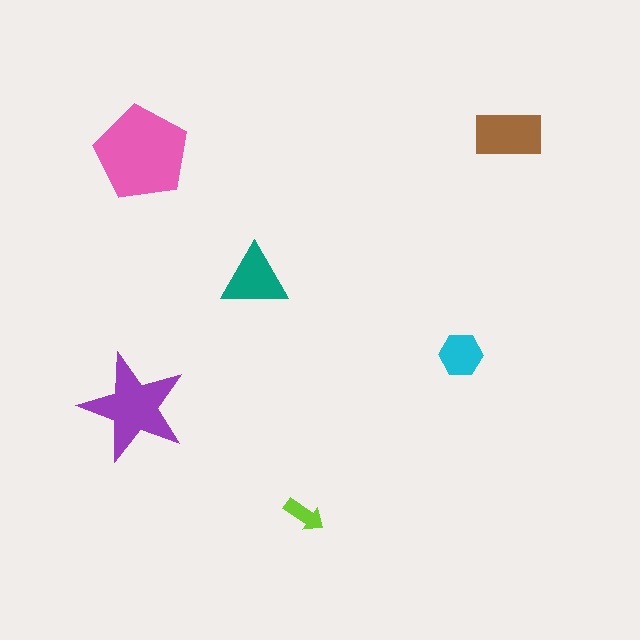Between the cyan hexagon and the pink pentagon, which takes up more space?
The pink pentagon.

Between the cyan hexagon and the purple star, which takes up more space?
The purple star.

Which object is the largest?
The pink pentagon.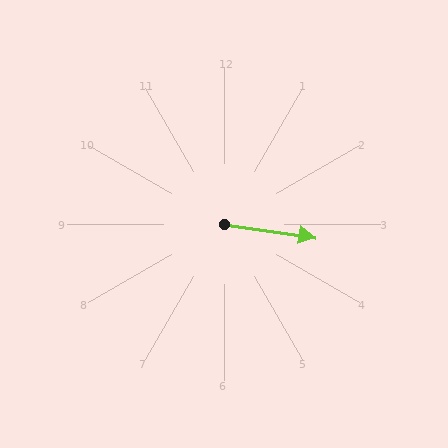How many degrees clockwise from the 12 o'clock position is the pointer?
Approximately 98 degrees.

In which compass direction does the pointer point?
East.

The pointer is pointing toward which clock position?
Roughly 3 o'clock.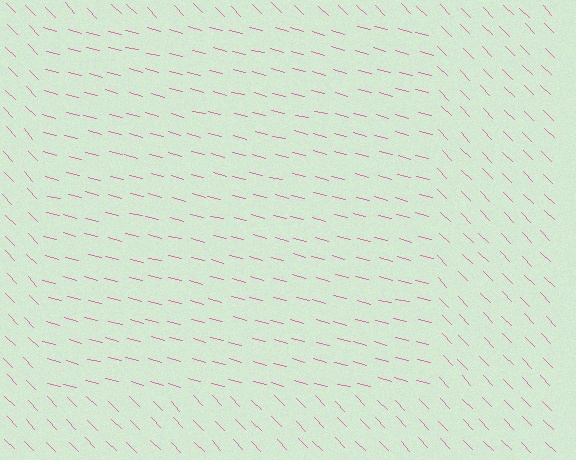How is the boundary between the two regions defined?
The boundary is defined purely by a change in line orientation (approximately 31 degrees difference). All lines are the same color and thickness.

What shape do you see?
I see a rectangle.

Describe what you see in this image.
The image is filled with small pink line segments. A rectangle region in the image has lines oriented differently from the surrounding lines, creating a visible texture boundary.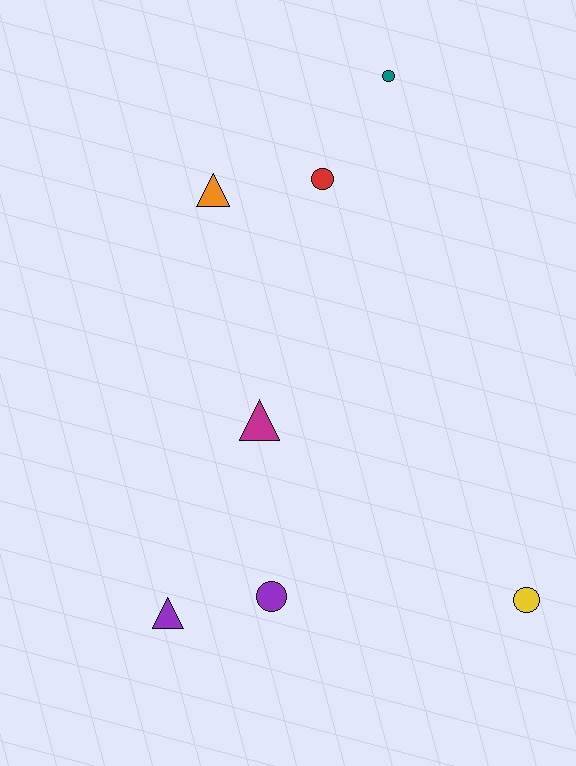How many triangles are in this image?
There are 3 triangles.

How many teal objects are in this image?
There is 1 teal object.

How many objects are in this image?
There are 7 objects.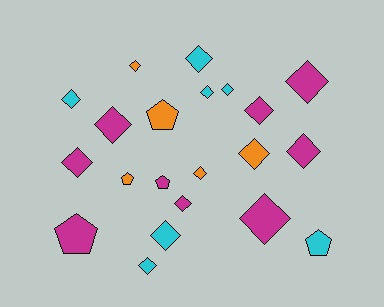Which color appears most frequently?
Magenta, with 9 objects.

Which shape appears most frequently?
Diamond, with 16 objects.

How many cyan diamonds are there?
There are 6 cyan diamonds.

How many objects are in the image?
There are 21 objects.